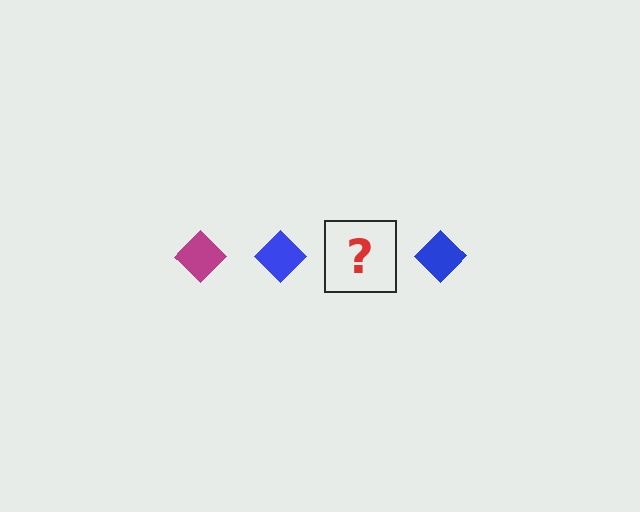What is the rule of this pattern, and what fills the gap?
The rule is that the pattern cycles through magenta, blue diamonds. The gap should be filled with a magenta diamond.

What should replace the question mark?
The question mark should be replaced with a magenta diamond.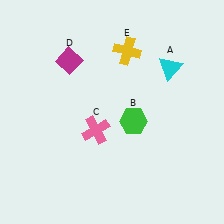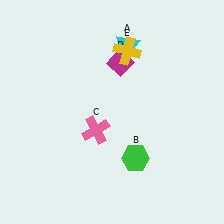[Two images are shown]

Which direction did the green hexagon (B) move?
The green hexagon (B) moved down.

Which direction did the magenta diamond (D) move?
The magenta diamond (D) moved right.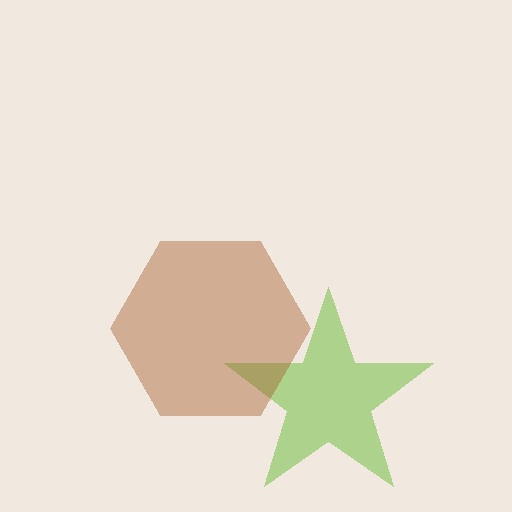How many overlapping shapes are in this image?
There are 2 overlapping shapes in the image.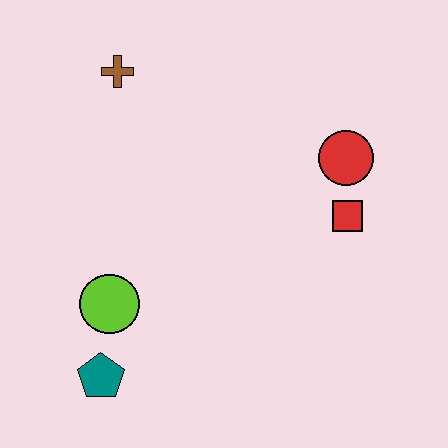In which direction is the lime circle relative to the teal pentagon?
The lime circle is above the teal pentagon.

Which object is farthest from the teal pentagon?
The red circle is farthest from the teal pentagon.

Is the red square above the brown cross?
No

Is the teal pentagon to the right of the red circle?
No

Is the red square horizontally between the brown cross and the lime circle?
No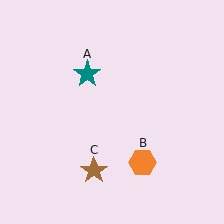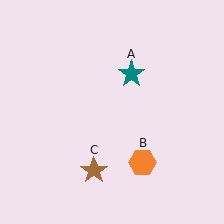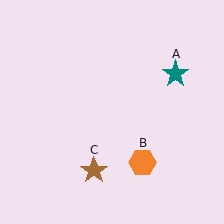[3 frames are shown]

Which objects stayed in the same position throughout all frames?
Orange hexagon (object B) and brown star (object C) remained stationary.